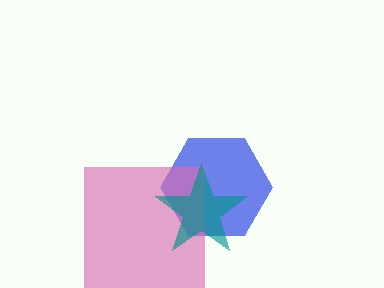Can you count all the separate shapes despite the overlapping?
Yes, there are 3 separate shapes.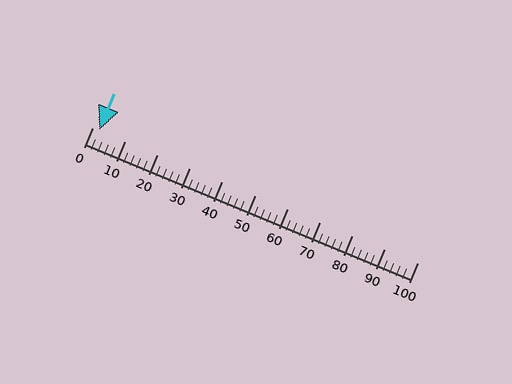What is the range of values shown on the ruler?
The ruler shows values from 0 to 100.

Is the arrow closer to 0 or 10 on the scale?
The arrow is closer to 0.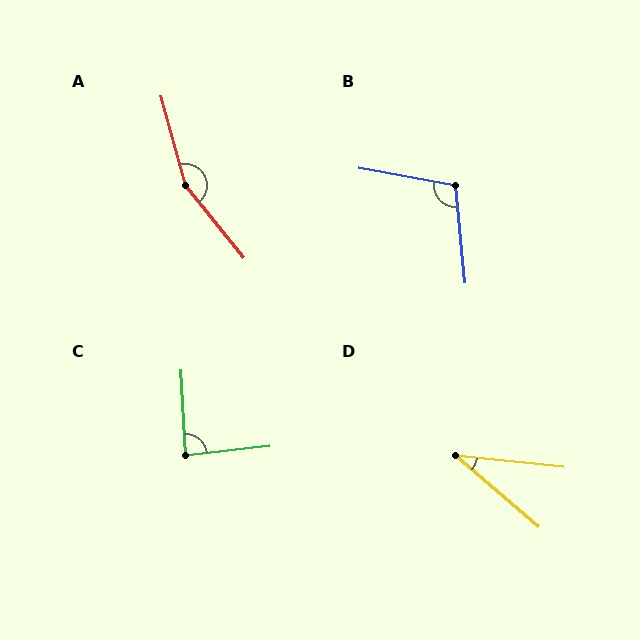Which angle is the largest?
A, at approximately 156 degrees.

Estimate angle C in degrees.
Approximately 87 degrees.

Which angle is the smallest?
D, at approximately 34 degrees.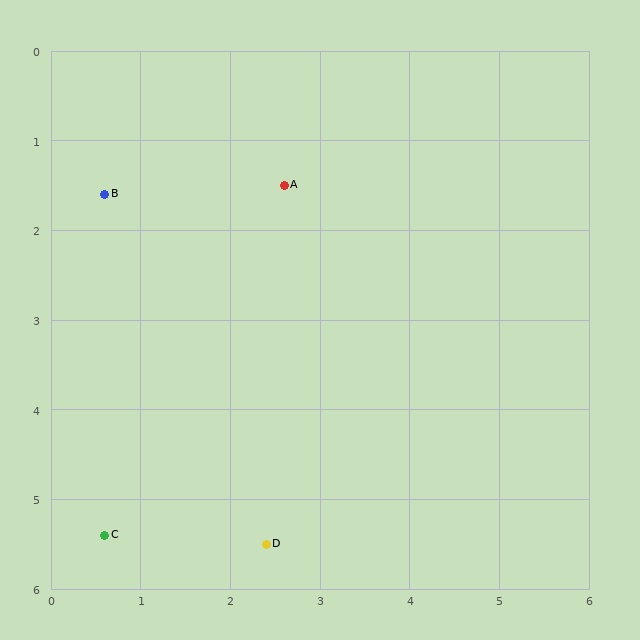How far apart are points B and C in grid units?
Points B and C are about 3.8 grid units apart.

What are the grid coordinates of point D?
Point D is at approximately (2.4, 5.5).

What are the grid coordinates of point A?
Point A is at approximately (2.6, 1.5).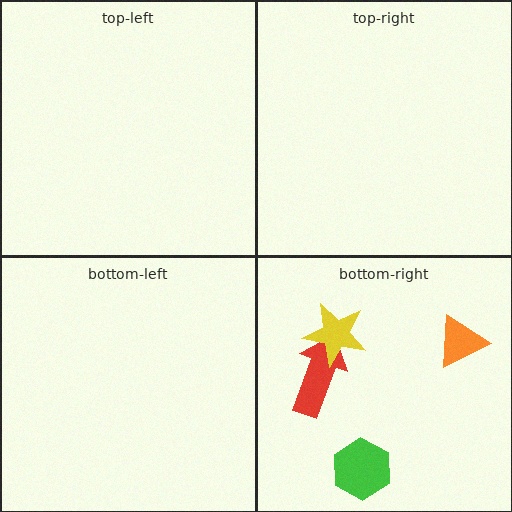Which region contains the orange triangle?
The bottom-right region.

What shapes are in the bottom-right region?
The red arrow, the yellow star, the orange triangle, the green hexagon.